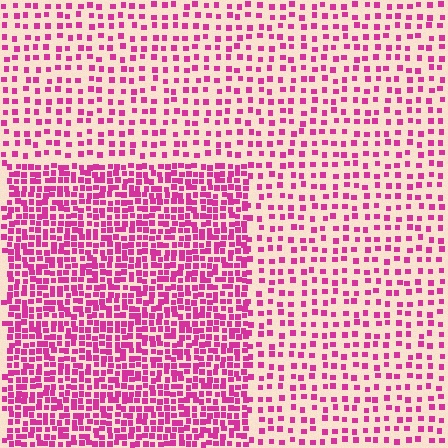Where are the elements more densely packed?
The elements are more densely packed inside the rectangle boundary.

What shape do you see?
I see a rectangle.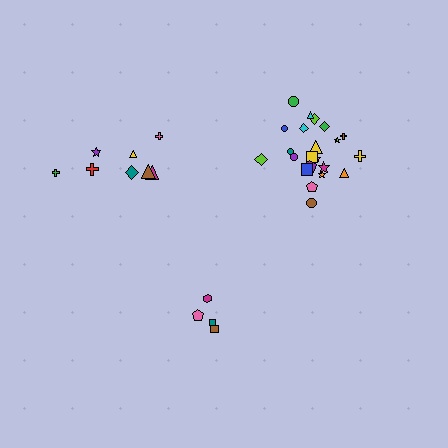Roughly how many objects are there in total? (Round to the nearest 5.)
Roughly 35 objects in total.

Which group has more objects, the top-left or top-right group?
The top-right group.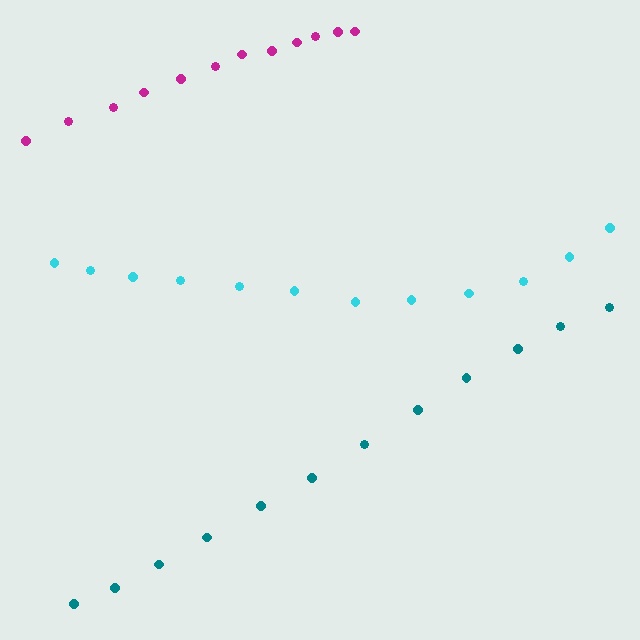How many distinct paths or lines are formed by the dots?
There are 3 distinct paths.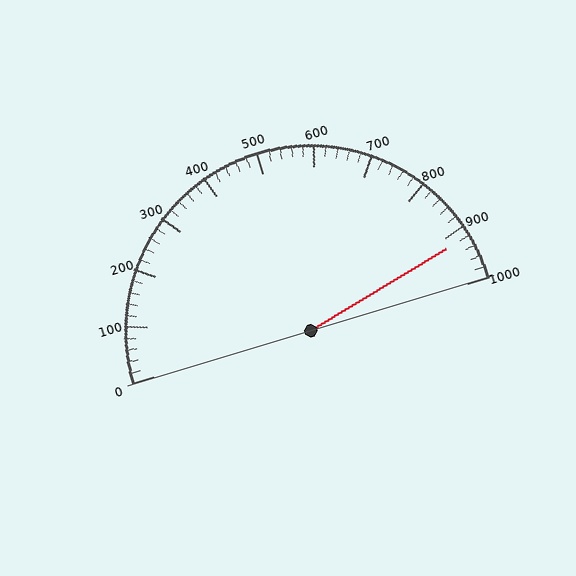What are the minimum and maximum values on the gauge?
The gauge ranges from 0 to 1000.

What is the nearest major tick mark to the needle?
The nearest major tick mark is 900.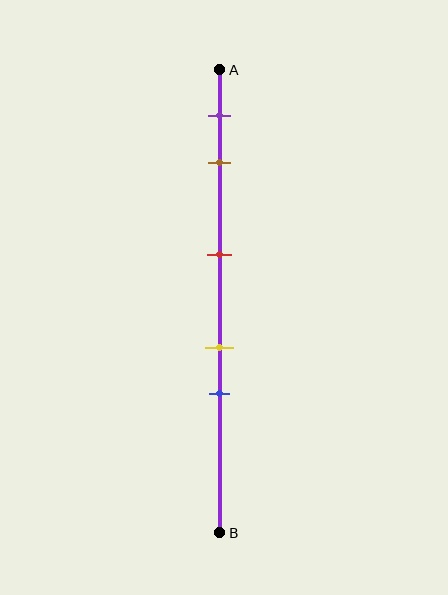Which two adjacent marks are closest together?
The yellow and blue marks are the closest adjacent pair.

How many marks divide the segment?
There are 5 marks dividing the segment.